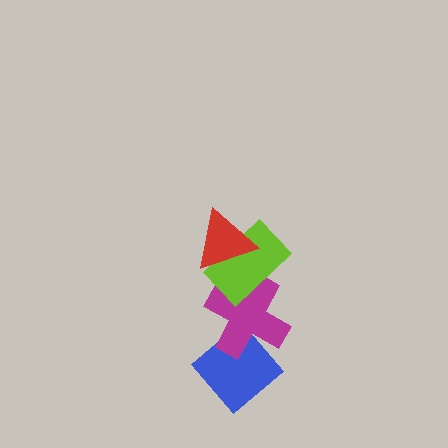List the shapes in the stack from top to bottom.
From top to bottom: the red triangle, the lime rectangle, the magenta cross, the blue diamond.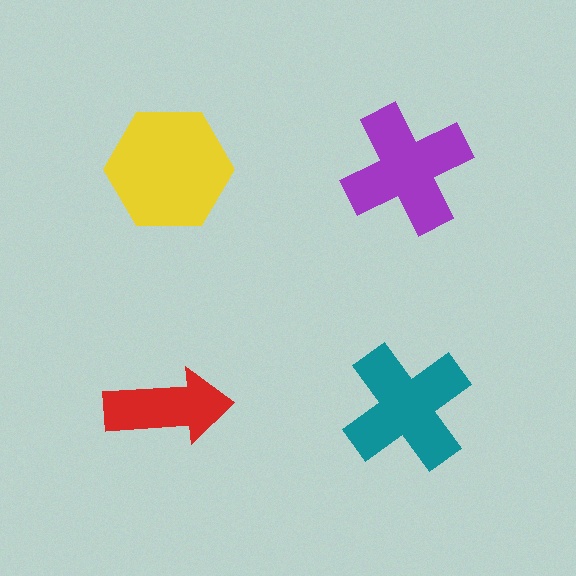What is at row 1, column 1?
A yellow hexagon.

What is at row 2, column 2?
A teal cross.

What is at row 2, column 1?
A red arrow.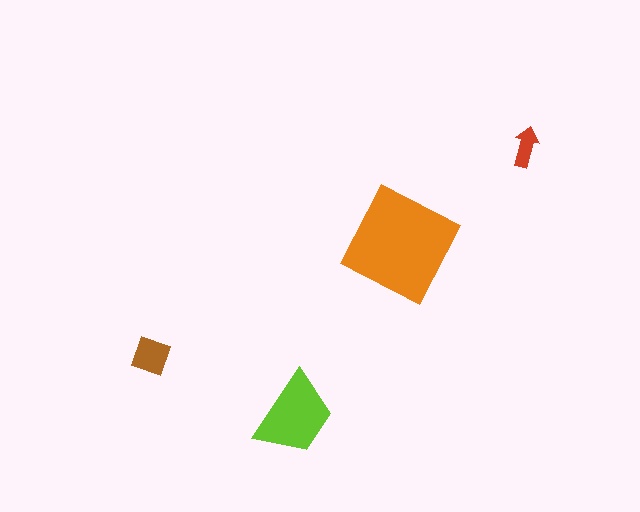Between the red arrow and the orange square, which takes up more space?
The orange square.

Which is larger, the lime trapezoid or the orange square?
The orange square.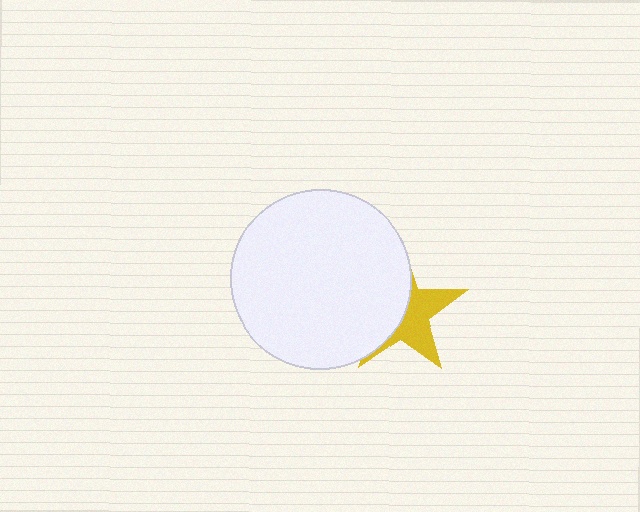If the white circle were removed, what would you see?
You would see the complete yellow star.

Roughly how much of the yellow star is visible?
About half of it is visible (roughly 45%).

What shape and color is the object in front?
The object in front is a white circle.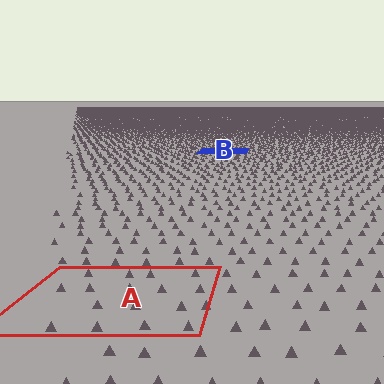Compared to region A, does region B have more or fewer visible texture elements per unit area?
Region B has more texture elements per unit area — they are packed more densely because it is farther away.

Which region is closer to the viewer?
Region A is closer. The texture elements there are larger and more spread out.